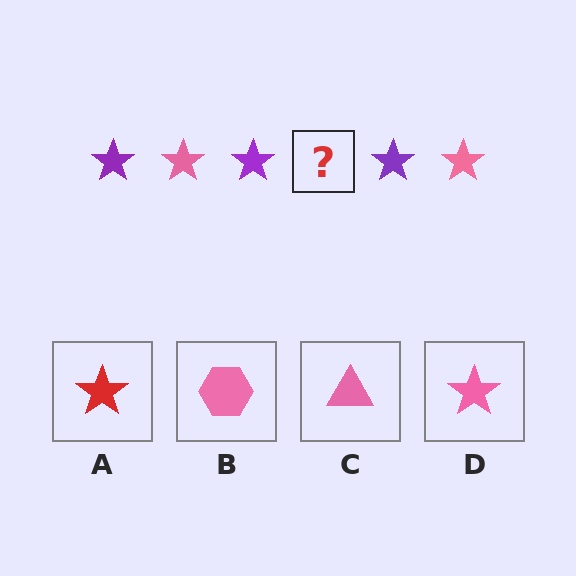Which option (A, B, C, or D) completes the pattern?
D.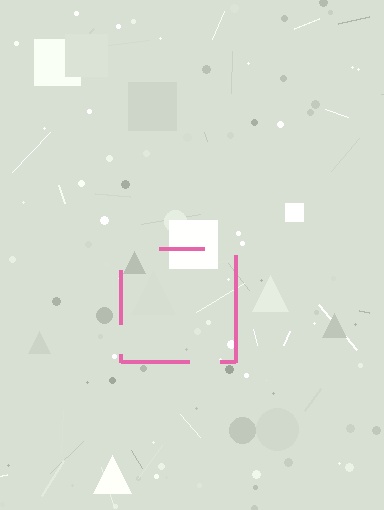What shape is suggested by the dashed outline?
The dashed outline suggests a square.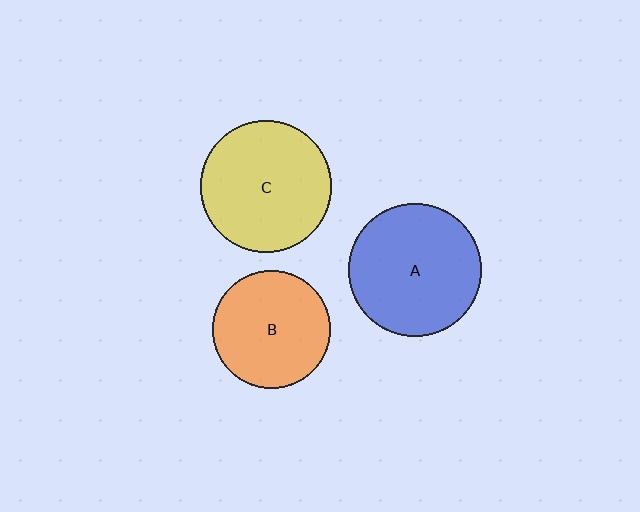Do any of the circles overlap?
No, none of the circles overlap.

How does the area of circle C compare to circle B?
Approximately 1.2 times.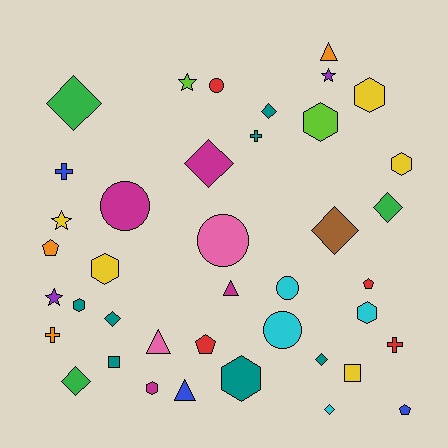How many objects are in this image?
There are 40 objects.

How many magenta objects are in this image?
There are 4 magenta objects.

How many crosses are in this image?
There are 4 crosses.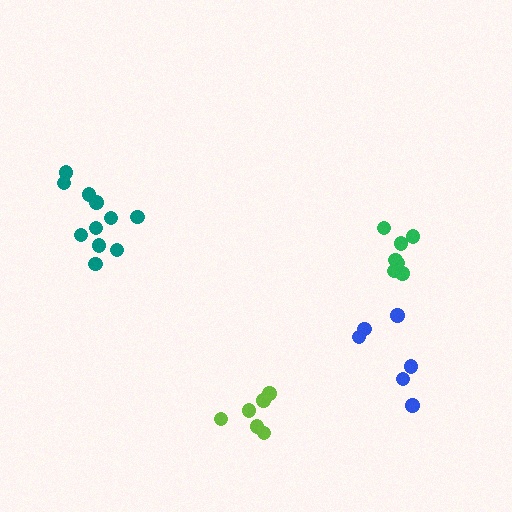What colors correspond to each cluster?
The clusters are colored: green, lime, blue, teal.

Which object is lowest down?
The lime cluster is bottommost.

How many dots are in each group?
Group 1: 7 dots, Group 2: 6 dots, Group 3: 6 dots, Group 4: 11 dots (30 total).